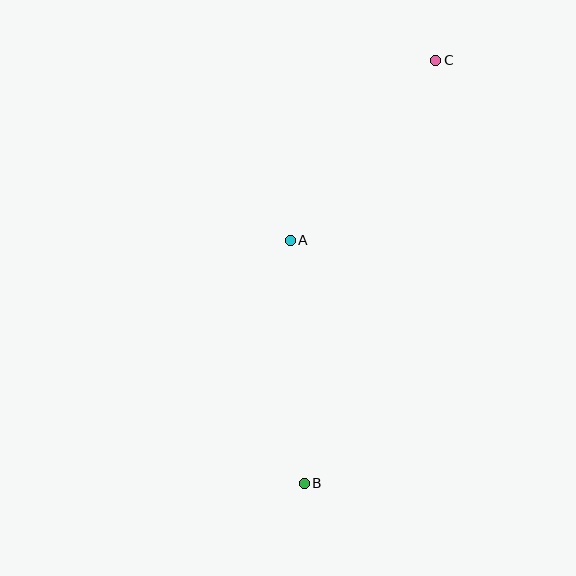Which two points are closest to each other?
Points A and C are closest to each other.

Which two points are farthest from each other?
Points B and C are farthest from each other.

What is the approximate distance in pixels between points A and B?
The distance between A and B is approximately 244 pixels.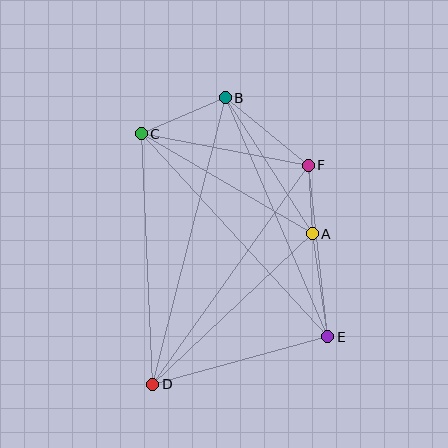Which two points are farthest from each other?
Points B and D are farthest from each other.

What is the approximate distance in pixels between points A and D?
The distance between A and D is approximately 219 pixels.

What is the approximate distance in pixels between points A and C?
The distance between A and C is approximately 198 pixels.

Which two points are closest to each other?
Points A and F are closest to each other.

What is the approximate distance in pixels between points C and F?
The distance between C and F is approximately 170 pixels.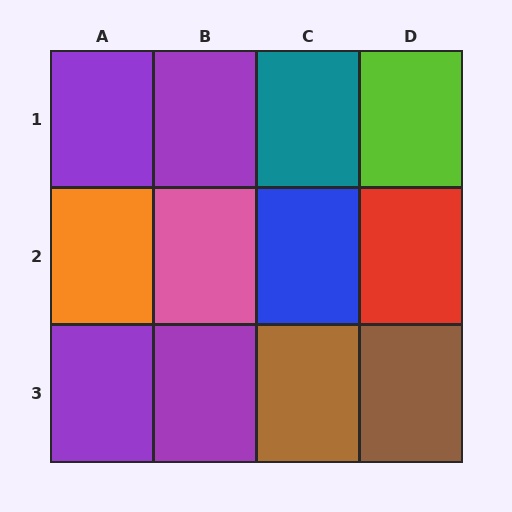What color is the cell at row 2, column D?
Red.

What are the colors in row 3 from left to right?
Purple, purple, brown, brown.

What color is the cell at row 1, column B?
Purple.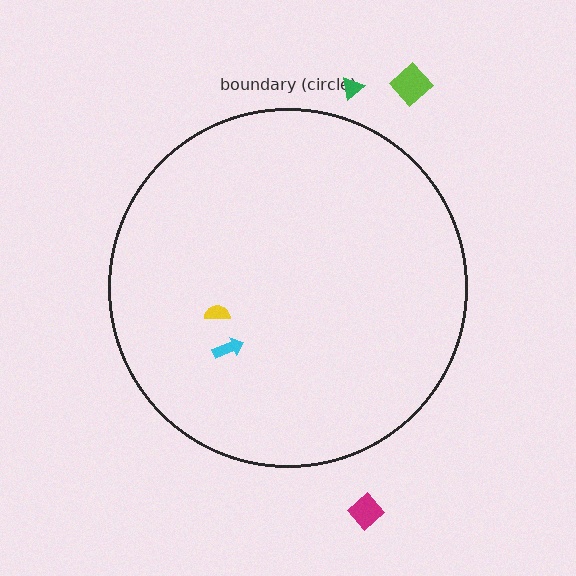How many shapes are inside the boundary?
2 inside, 3 outside.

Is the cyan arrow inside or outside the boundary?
Inside.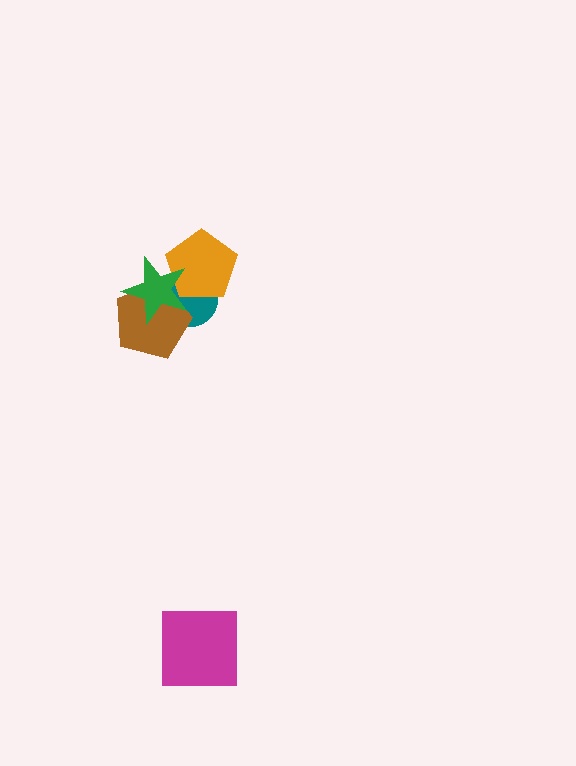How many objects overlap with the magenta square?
0 objects overlap with the magenta square.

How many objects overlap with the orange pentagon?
2 objects overlap with the orange pentagon.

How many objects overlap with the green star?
3 objects overlap with the green star.